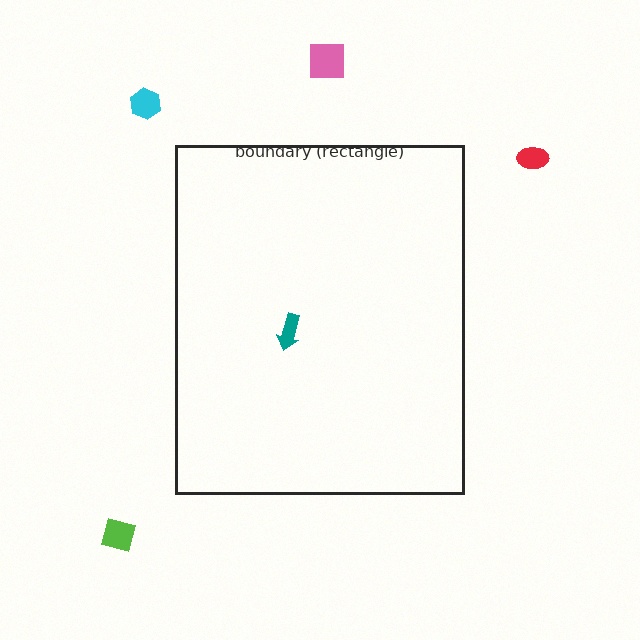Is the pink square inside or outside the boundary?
Outside.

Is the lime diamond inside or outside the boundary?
Outside.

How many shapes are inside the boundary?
1 inside, 4 outside.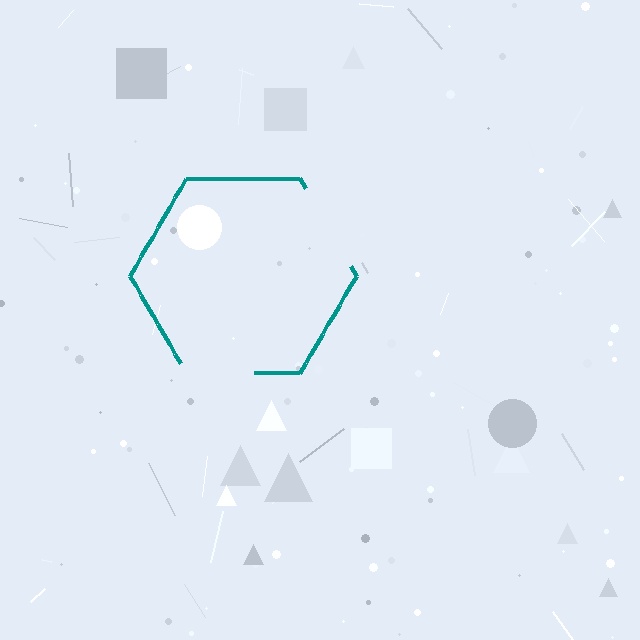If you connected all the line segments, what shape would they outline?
They would outline a hexagon.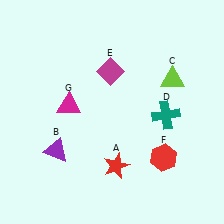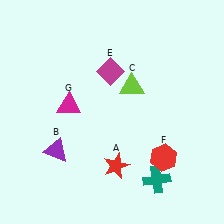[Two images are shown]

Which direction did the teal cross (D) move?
The teal cross (D) moved down.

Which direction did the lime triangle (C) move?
The lime triangle (C) moved left.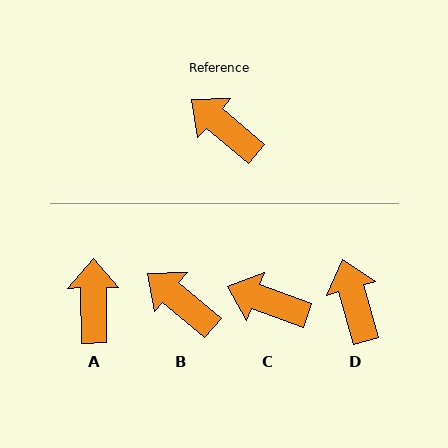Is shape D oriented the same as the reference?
No, it is off by about 34 degrees.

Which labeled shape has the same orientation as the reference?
B.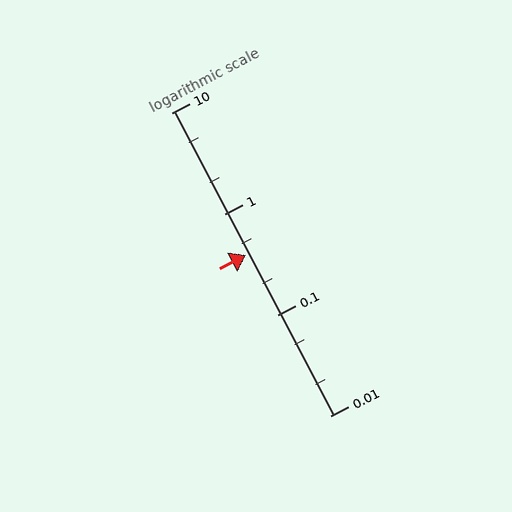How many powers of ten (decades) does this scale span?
The scale spans 3 decades, from 0.01 to 10.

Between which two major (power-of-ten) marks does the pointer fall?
The pointer is between 0.1 and 1.